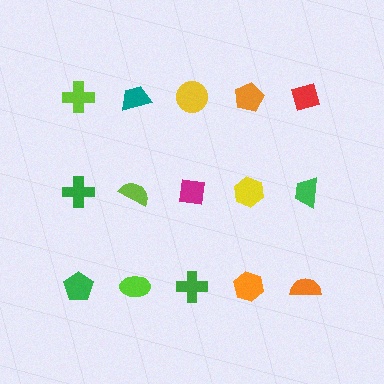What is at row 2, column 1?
A green cross.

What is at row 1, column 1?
A lime cross.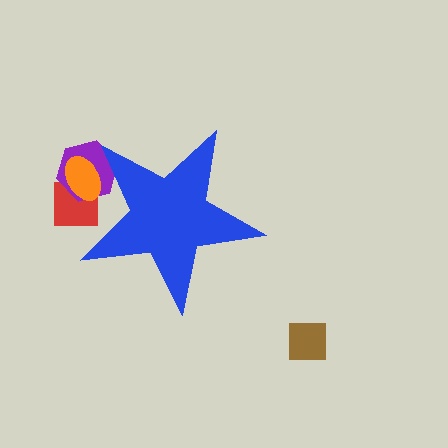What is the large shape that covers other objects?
A blue star.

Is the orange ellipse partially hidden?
Yes, the orange ellipse is partially hidden behind the blue star.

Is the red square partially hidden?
Yes, the red square is partially hidden behind the blue star.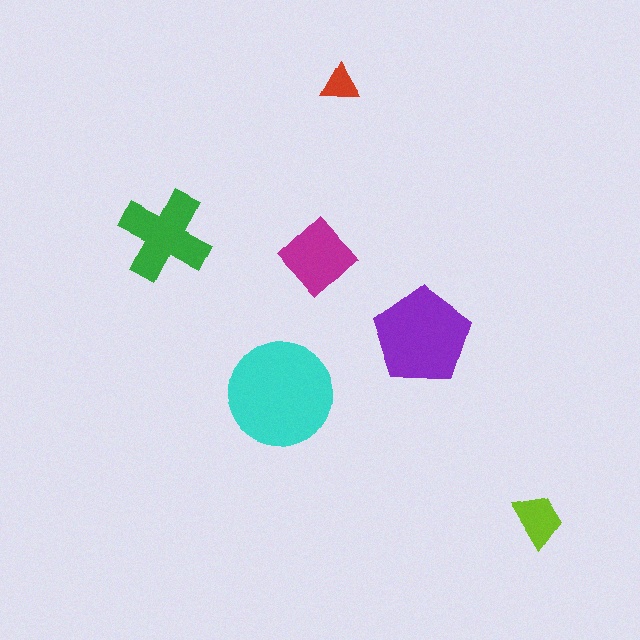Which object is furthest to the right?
The lime trapezoid is rightmost.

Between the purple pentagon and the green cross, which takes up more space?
The purple pentagon.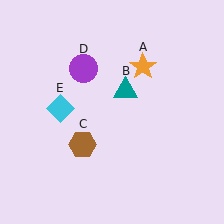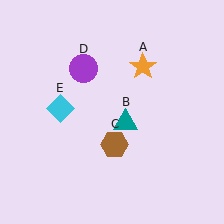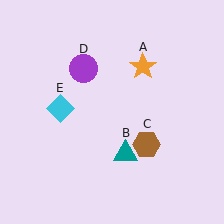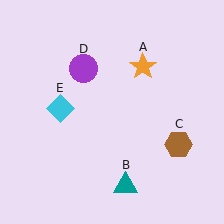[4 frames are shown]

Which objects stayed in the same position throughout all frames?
Orange star (object A) and purple circle (object D) and cyan diamond (object E) remained stationary.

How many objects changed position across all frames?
2 objects changed position: teal triangle (object B), brown hexagon (object C).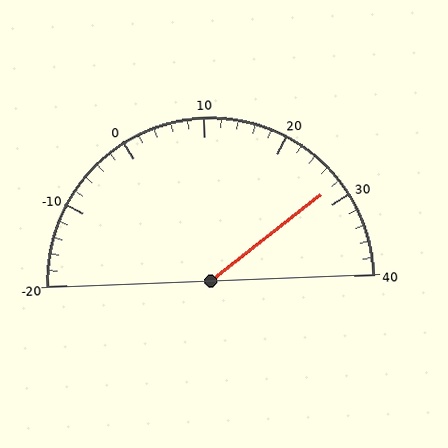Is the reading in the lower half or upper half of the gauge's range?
The reading is in the upper half of the range (-20 to 40).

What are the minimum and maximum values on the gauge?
The gauge ranges from -20 to 40.